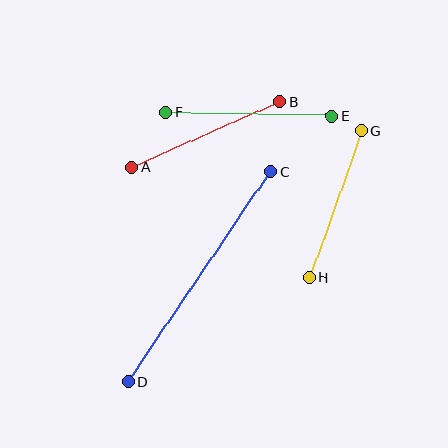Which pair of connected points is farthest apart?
Points C and D are farthest apart.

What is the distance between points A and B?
The distance is approximately 162 pixels.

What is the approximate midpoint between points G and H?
The midpoint is at approximately (335, 204) pixels.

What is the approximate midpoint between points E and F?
The midpoint is at approximately (248, 114) pixels.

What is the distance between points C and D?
The distance is approximately 254 pixels.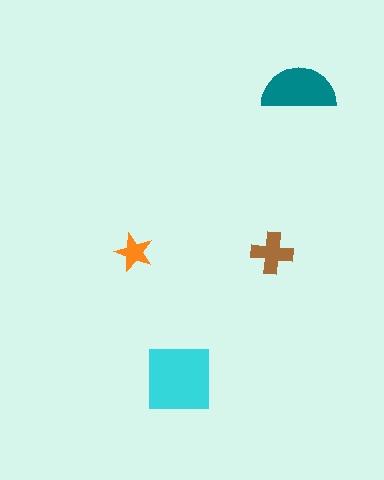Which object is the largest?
The cyan square.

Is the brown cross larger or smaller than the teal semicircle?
Smaller.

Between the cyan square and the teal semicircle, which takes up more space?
The cyan square.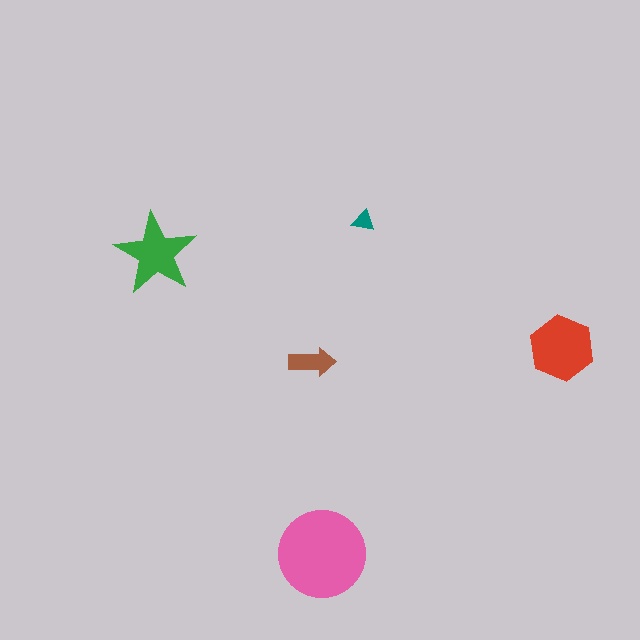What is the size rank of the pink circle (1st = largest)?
1st.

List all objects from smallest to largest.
The teal triangle, the brown arrow, the green star, the red hexagon, the pink circle.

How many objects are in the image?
There are 5 objects in the image.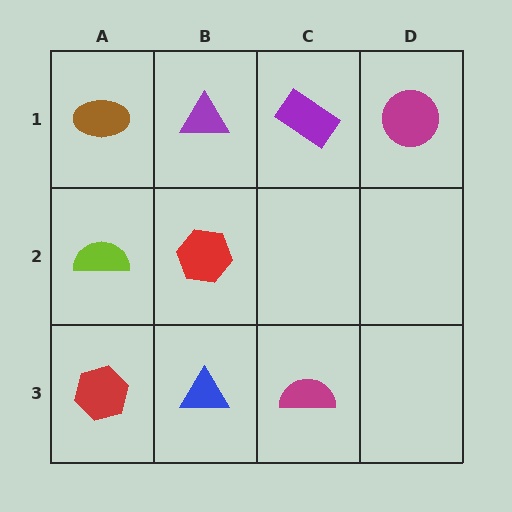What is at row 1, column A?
A brown ellipse.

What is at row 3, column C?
A magenta semicircle.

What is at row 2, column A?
A lime semicircle.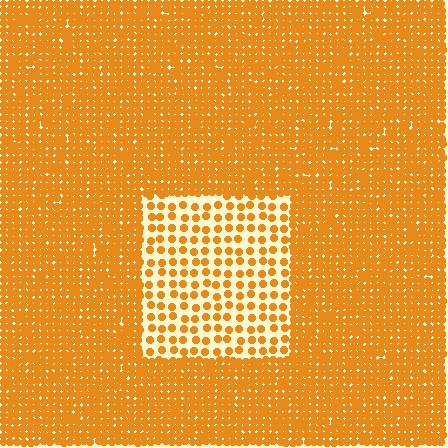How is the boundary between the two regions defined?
The boundary is defined by a change in element density (approximately 2.7x ratio). All elements are the same color, size, and shape.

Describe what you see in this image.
The image contains small orange elements arranged at two different densities. A rectangle-shaped region is visible where the elements are less densely packed than the surrounding area.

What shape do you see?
I see a rectangle.